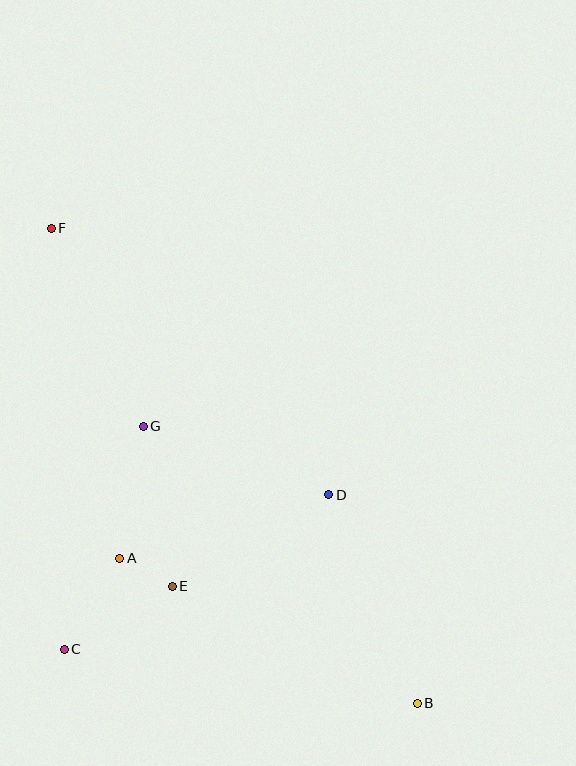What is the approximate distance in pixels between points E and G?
The distance between E and G is approximately 162 pixels.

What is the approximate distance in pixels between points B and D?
The distance between B and D is approximately 227 pixels.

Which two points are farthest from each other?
Points B and F are farthest from each other.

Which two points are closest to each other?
Points A and E are closest to each other.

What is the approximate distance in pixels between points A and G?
The distance between A and G is approximately 134 pixels.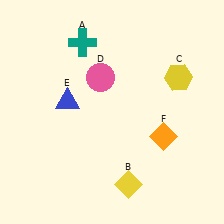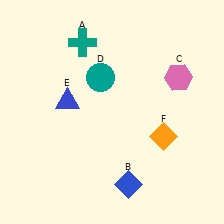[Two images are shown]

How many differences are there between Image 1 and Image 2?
There are 3 differences between the two images.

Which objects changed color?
B changed from yellow to blue. C changed from yellow to pink. D changed from pink to teal.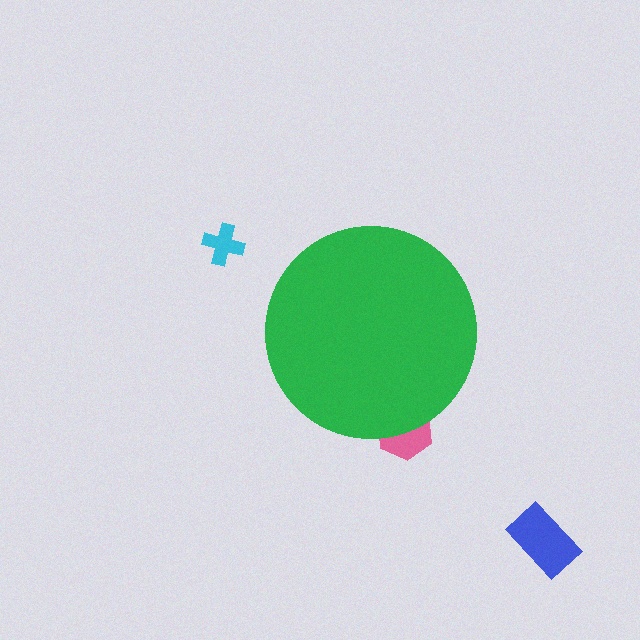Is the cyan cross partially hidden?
No, the cyan cross is fully visible.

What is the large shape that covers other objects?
A green circle.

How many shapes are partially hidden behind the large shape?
1 shape is partially hidden.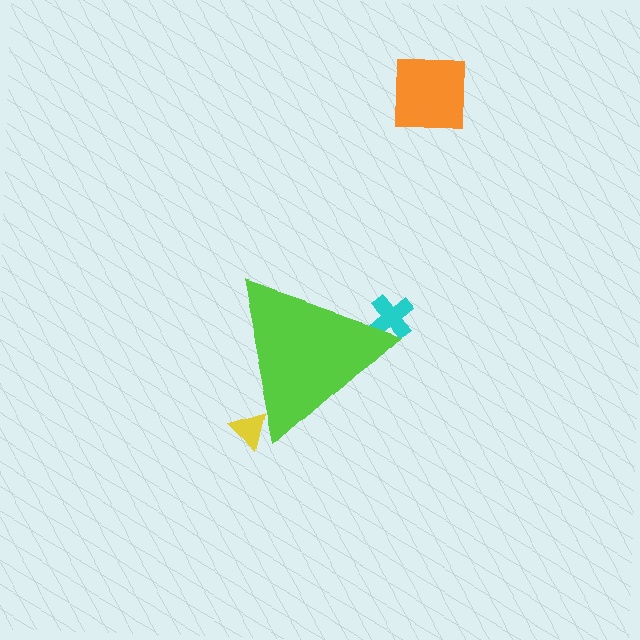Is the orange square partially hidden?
No, the orange square is fully visible.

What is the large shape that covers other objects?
A lime triangle.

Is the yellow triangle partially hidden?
Yes, the yellow triangle is partially hidden behind the lime triangle.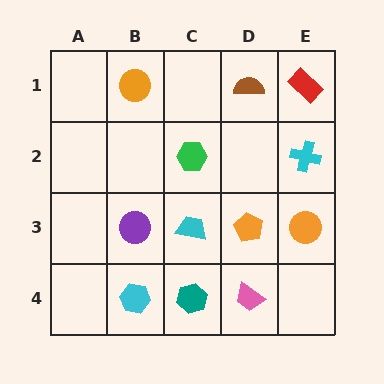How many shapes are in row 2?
2 shapes.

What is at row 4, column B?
A cyan hexagon.